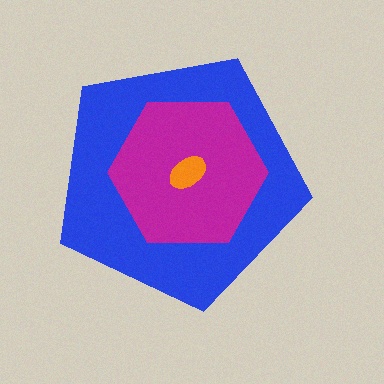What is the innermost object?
The orange ellipse.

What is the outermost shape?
The blue pentagon.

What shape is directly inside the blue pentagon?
The magenta hexagon.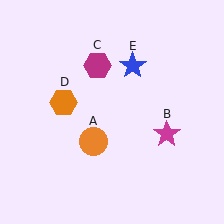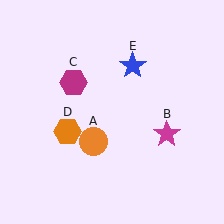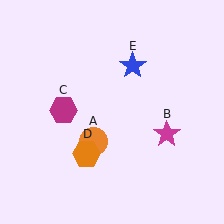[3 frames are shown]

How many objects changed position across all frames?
2 objects changed position: magenta hexagon (object C), orange hexagon (object D).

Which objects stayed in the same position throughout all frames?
Orange circle (object A) and magenta star (object B) and blue star (object E) remained stationary.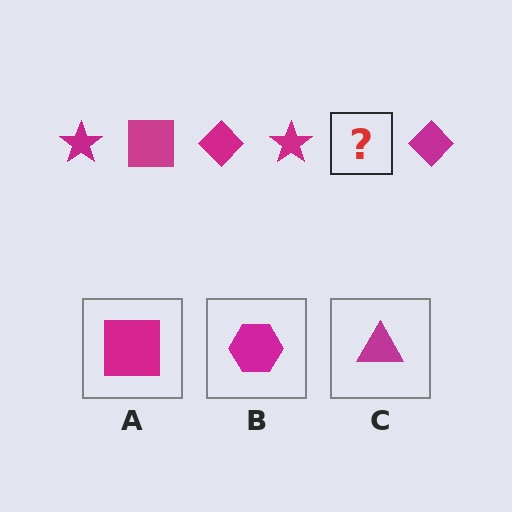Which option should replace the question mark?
Option A.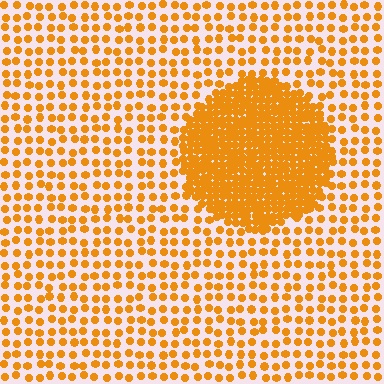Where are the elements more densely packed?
The elements are more densely packed inside the circle boundary.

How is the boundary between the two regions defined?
The boundary is defined by a change in element density (approximately 3.0x ratio). All elements are the same color, size, and shape.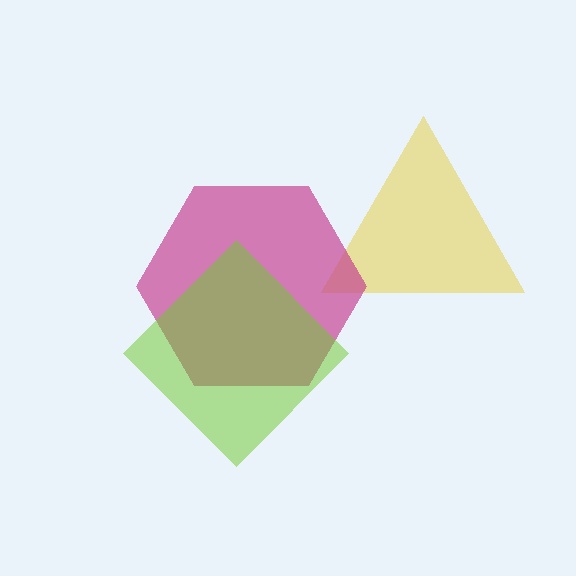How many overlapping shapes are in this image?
There are 3 overlapping shapes in the image.